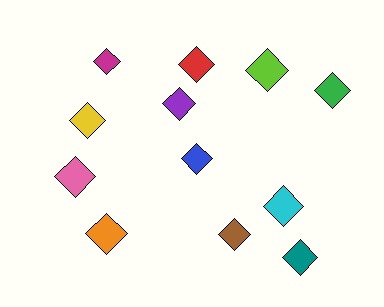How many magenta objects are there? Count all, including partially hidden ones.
There is 1 magenta object.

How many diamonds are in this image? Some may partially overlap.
There are 12 diamonds.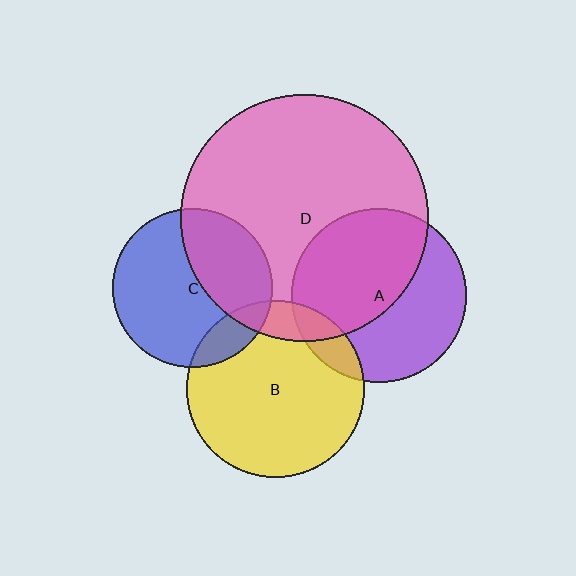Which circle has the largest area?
Circle D (pink).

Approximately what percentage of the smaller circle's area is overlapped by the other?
Approximately 15%.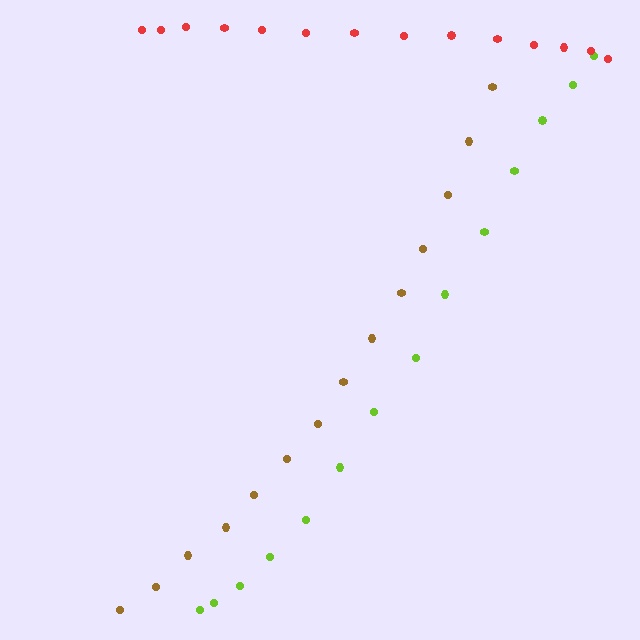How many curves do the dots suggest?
There are 3 distinct paths.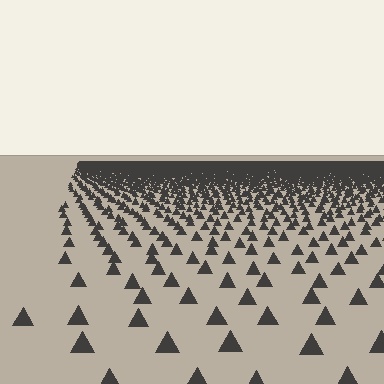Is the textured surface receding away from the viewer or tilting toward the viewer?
The surface is receding away from the viewer. Texture elements get smaller and denser toward the top.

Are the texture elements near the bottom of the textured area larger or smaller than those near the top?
Larger. Near the bottom, elements are closer to the viewer and appear at a bigger on-screen size.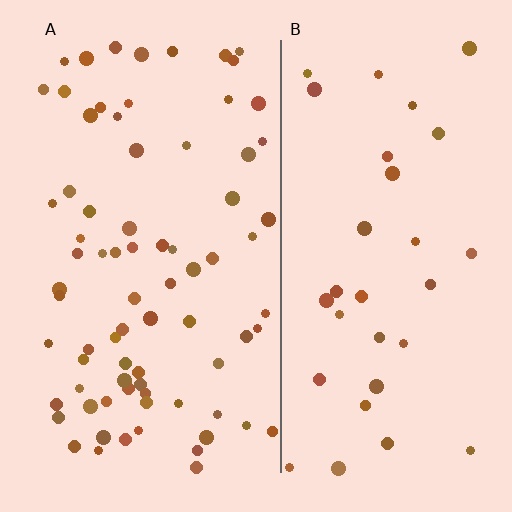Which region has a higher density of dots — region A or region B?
A (the left).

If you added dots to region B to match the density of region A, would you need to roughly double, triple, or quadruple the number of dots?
Approximately double.